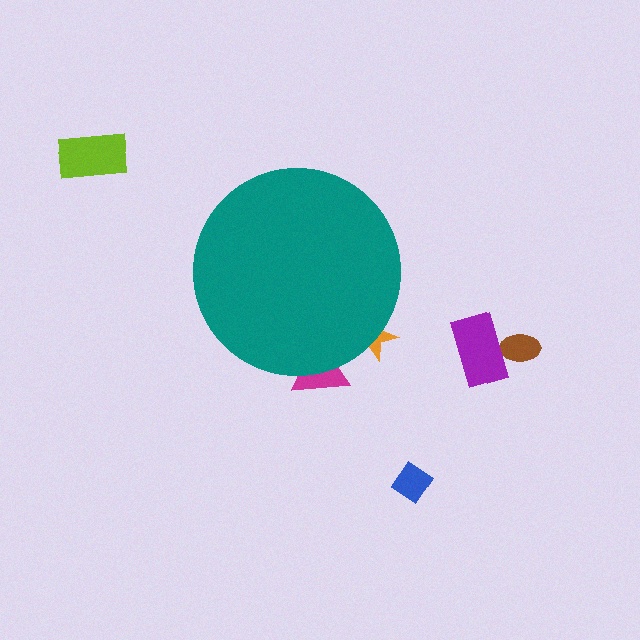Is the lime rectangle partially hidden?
No, the lime rectangle is fully visible.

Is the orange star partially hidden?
Yes, the orange star is partially hidden behind the teal circle.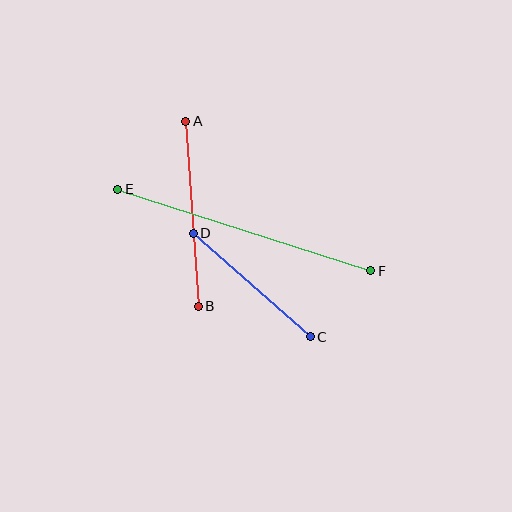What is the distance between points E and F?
The distance is approximately 266 pixels.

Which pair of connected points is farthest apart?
Points E and F are farthest apart.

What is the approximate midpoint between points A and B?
The midpoint is at approximately (192, 214) pixels.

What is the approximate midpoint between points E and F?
The midpoint is at approximately (244, 230) pixels.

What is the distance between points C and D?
The distance is approximately 156 pixels.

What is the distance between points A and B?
The distance is approximately 185 pixels.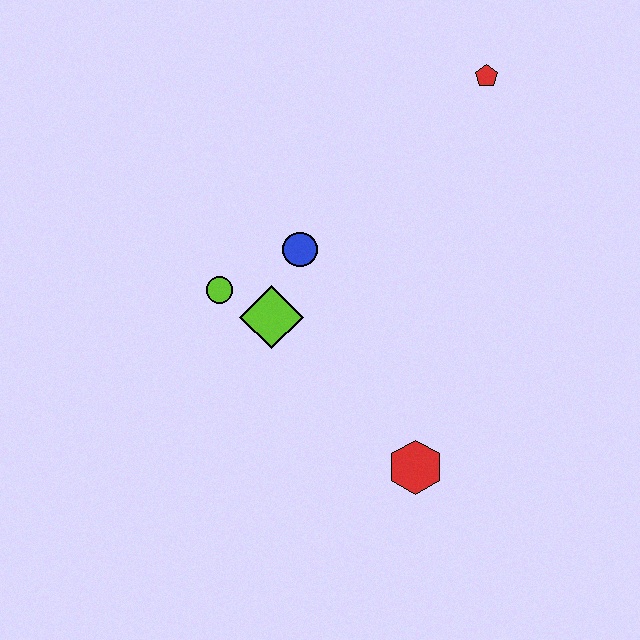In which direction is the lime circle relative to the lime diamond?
The lime circle is to the left of the lime diamond.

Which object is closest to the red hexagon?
The lime diamond is closest to the red hexagon.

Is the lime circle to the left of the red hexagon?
Yes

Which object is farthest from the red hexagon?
The red pentagon is farthest from the red hexagon.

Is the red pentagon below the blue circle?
No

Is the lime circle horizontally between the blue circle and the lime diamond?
No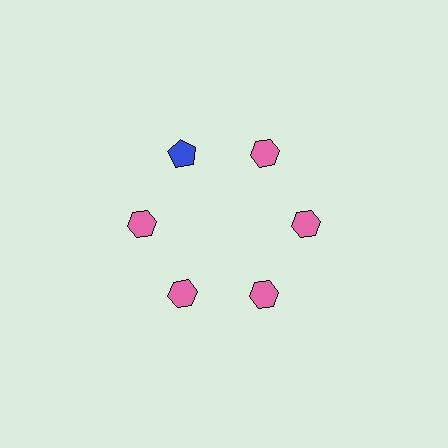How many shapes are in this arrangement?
There are 6 shapes arranged in a ring pattern.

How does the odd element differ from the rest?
It differs in both color (blue instead of pink) and shape (pentagon instead of hexagon).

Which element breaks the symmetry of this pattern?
The blue pentagon at roughly the 11 o'clock position breaks the symmetry. All other shapes are pink hexagons.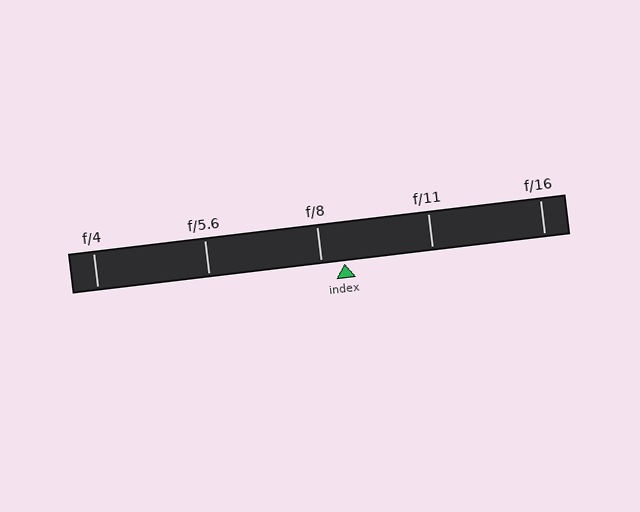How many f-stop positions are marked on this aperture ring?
There are 5 f-stop positions marked.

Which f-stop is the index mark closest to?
The index mark is closest to f/8.